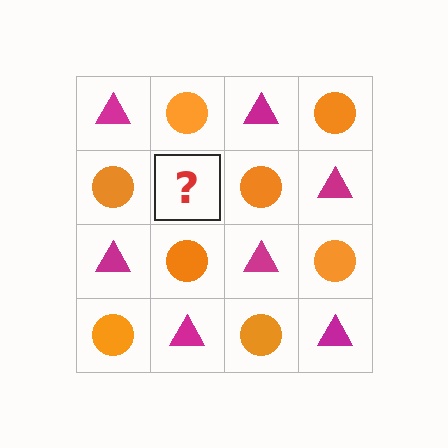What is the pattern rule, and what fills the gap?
The rule is that it alternates magenta triangle and orange circle in a checkerboard pattern. The gap should be filled with a magenta triangle.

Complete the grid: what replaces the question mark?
The question mark should be replaced with a magenta triangle.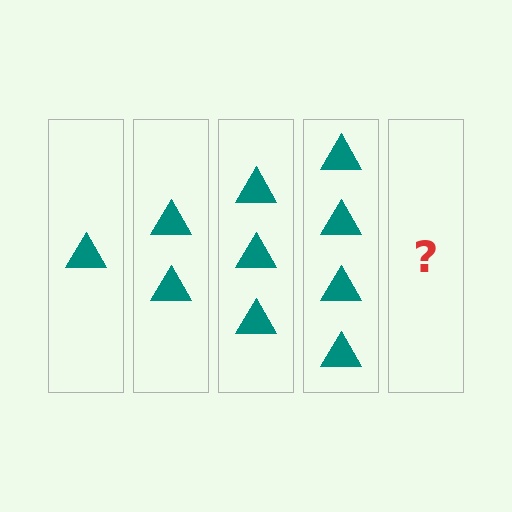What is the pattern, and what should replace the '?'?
The pattern is that each step adds one more triangle. The '?' should be 5 triangles.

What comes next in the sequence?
The next element should be 5 triangles.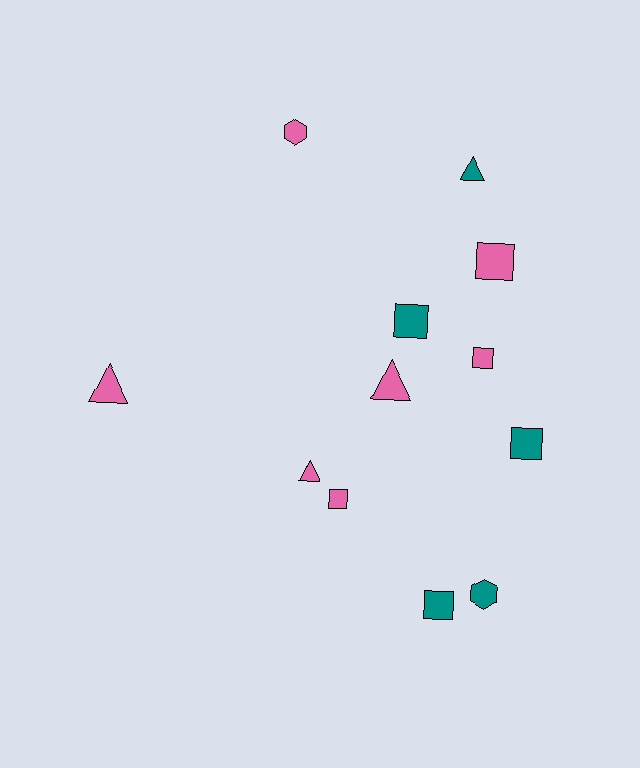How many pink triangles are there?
There are 3 pink triangles.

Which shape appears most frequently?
Square, with 6 objects.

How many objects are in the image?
There are 12 objects.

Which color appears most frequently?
Pink, with 7 objects.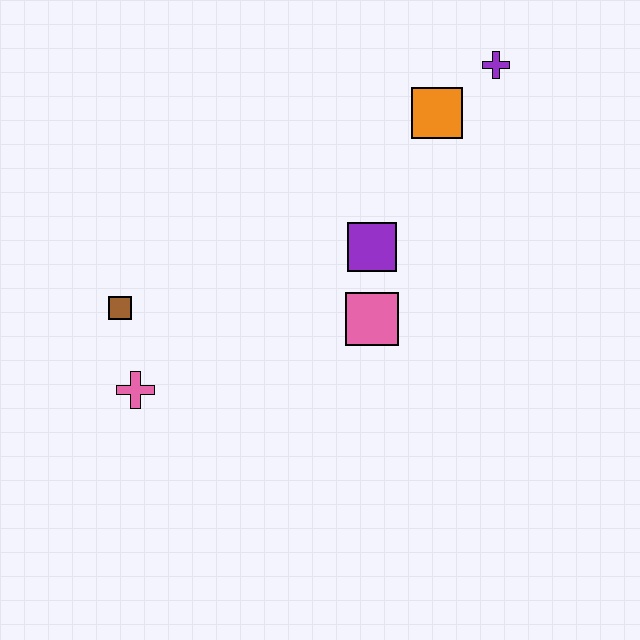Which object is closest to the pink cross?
The brown square is closest to the pink cross.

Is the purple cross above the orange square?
Yes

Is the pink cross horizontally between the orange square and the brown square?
Yes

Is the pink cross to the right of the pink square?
No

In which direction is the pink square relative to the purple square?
The pink square is below the purple square.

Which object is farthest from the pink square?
The purple cross is farthest from the pink square.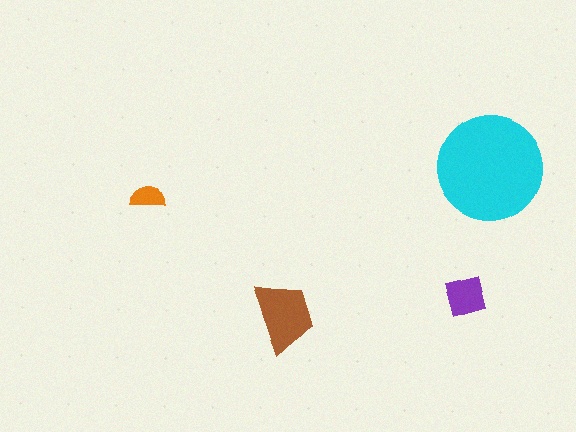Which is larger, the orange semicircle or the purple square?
The purple square.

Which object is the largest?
The cyan circle.